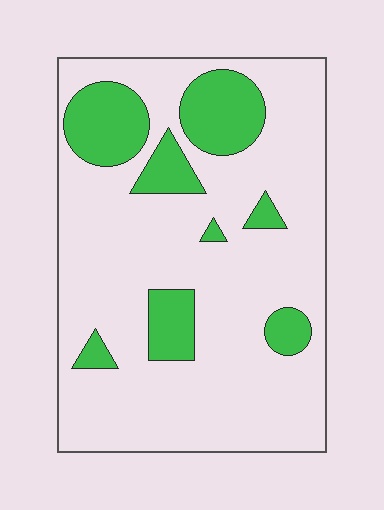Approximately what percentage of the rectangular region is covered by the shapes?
Approximately 20%.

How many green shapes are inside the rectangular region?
8.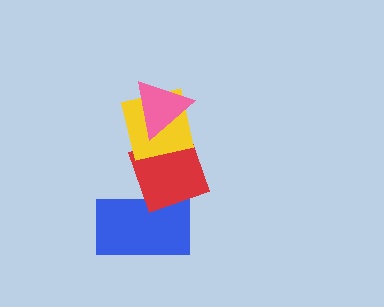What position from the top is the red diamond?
The red diamond is 3rd from the top.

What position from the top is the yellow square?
The yellow square is 2nd from the top.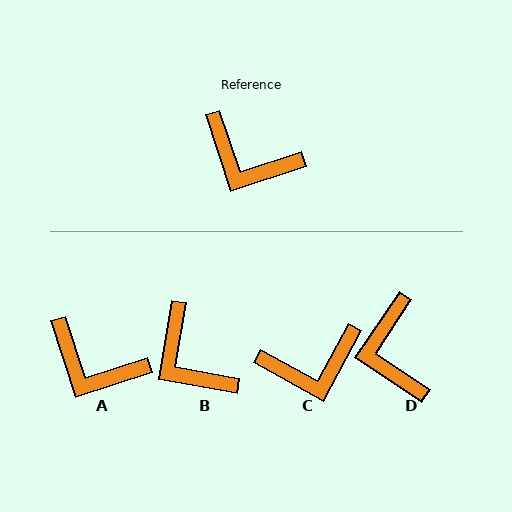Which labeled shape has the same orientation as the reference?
A.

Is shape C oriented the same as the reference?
No, it is off by about 43 degrees.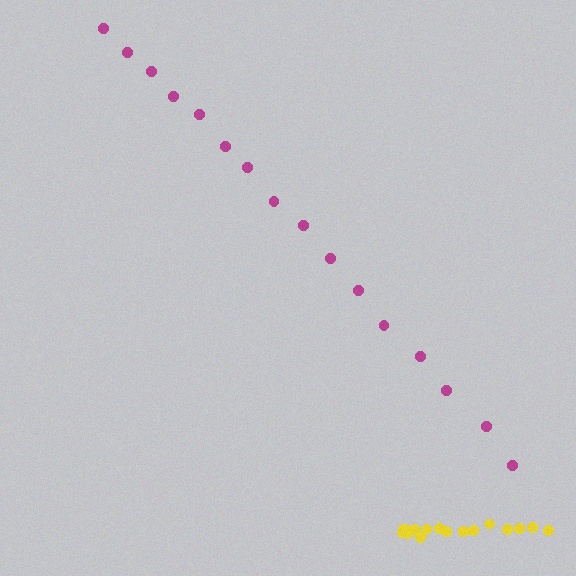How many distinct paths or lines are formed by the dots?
There are 2 distinct paths.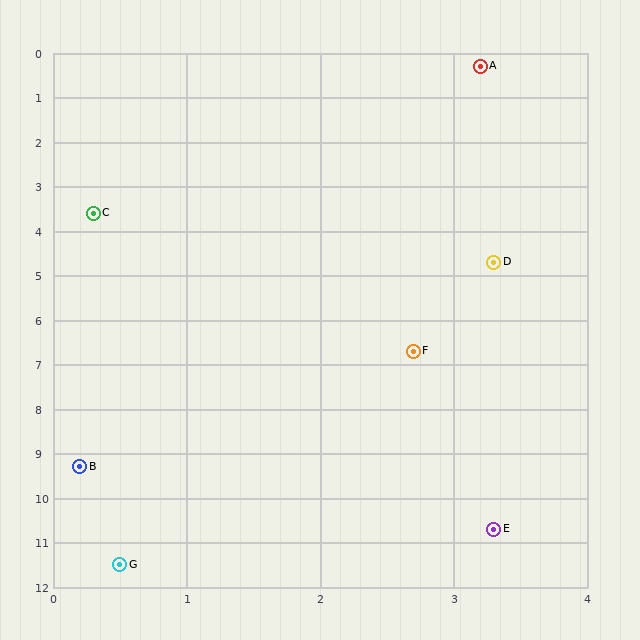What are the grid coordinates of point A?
Point A is at approximately (3.2, 0.3).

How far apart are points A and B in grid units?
Points A and B are about 9.5 grid units apart.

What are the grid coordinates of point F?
Point F is at approximately (2.7, 6.7).